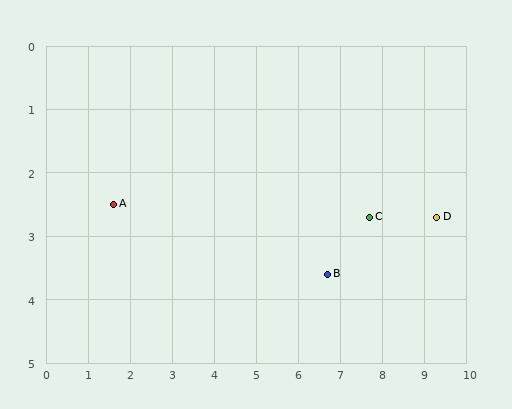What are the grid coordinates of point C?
Point C is at approximately (7.7, 2.7).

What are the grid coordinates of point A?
Point A is at approximately (1.6, 2.5).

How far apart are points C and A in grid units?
Points C and A are about 6.1 grid units apart.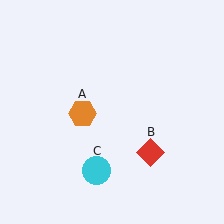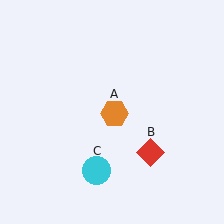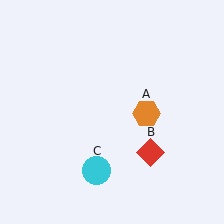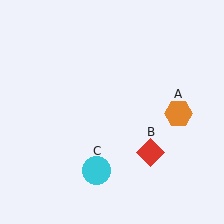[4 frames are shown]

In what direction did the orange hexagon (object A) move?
The orange hexagon (object A) moved right.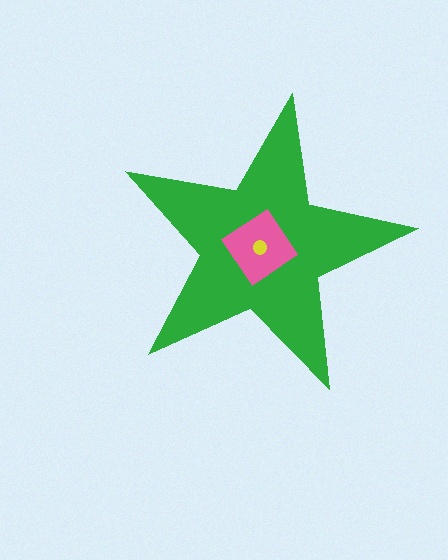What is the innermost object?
The yellow circle.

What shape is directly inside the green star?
The pink diamond.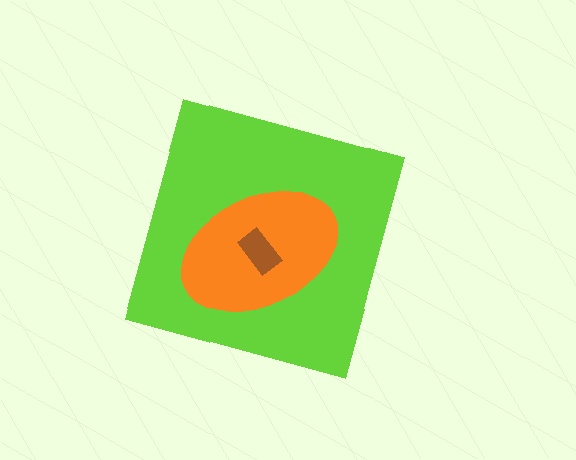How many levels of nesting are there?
3.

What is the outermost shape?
The lime diamond.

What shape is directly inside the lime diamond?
The orange ellipse.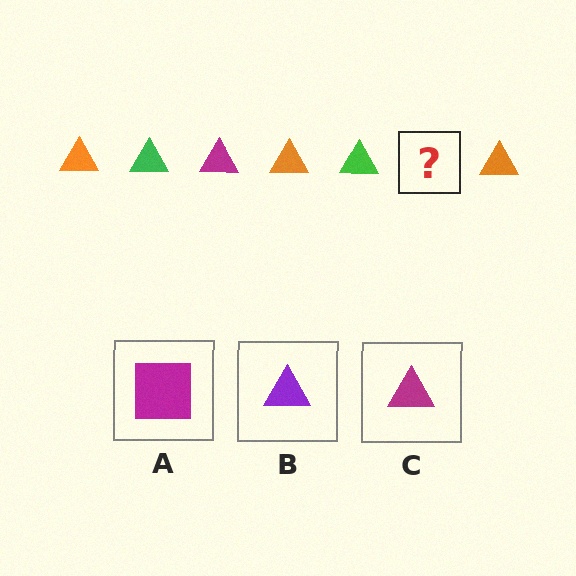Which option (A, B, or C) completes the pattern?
C.